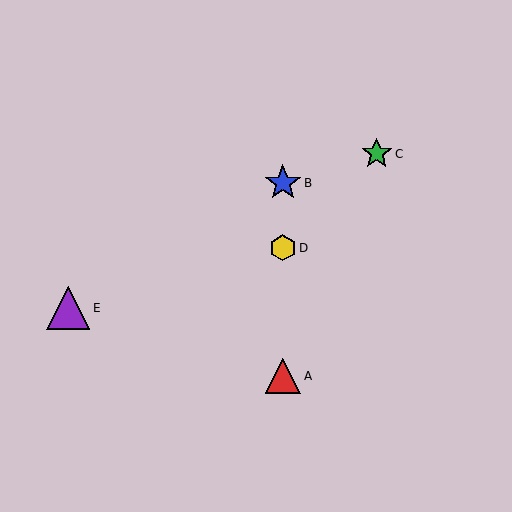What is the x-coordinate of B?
Object B is at x≈283.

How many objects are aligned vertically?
3 objects (A, B, D) are aligned vertically.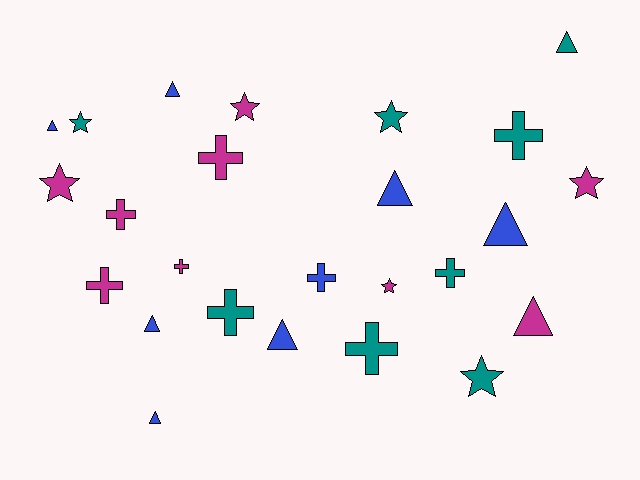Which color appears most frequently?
Magenta, with 9 objects.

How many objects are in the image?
There are 25 objects.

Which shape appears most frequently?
Cross, with 9 objects.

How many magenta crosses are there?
There are 4 magenta crosses.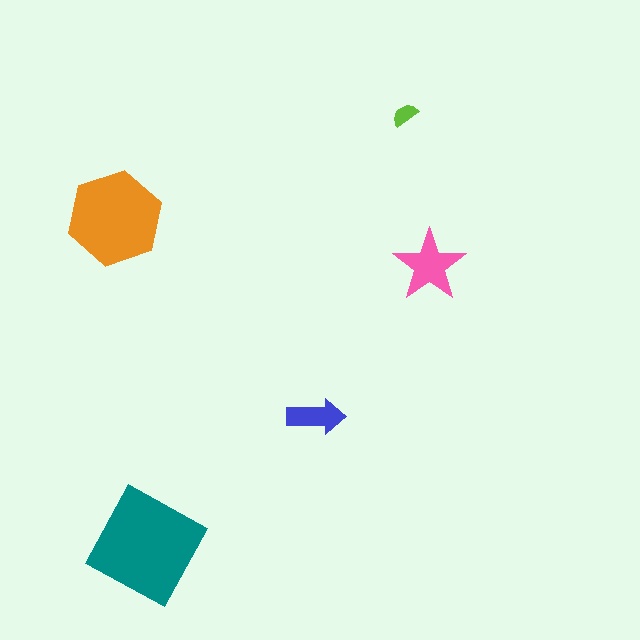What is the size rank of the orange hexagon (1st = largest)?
2nd.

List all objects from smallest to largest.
The lime semicircle, the blue arrow, the pink star, the orange hexagon, the teal diamond.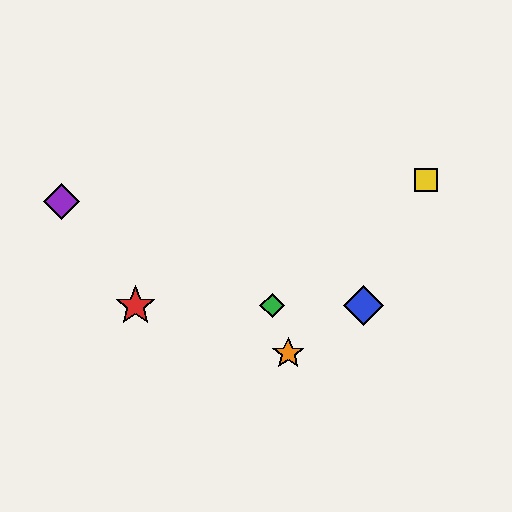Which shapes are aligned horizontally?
The red star, the blue diamond, the green diamond are aligned horizontally.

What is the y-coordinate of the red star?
The red star is at y≈306.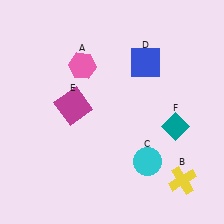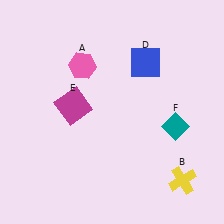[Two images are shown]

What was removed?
The cyan circle (C) was removed in Image 2.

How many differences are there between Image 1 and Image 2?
There is 1 difference between the two images.